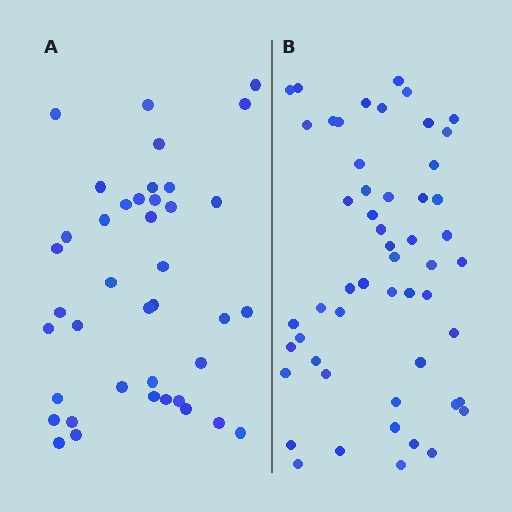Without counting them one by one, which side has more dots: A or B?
Region B (the right region) has more dots.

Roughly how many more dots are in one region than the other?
Region B has approximately 15 more dots than region A.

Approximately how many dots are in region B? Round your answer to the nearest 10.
About 50 dots. (The exact count is 53, which rounds to 50.)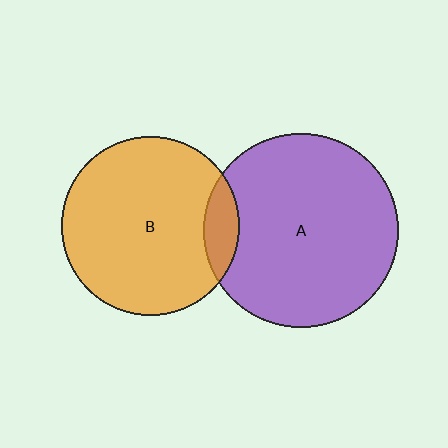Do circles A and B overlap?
Yes.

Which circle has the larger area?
Circle A (purple).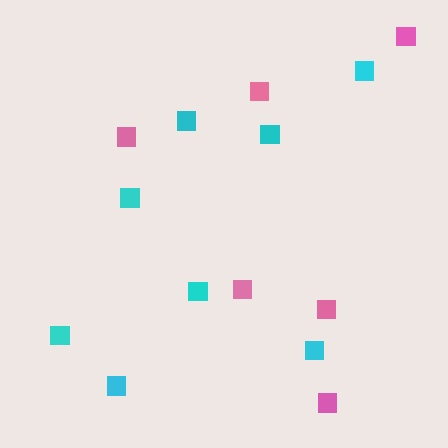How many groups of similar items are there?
There are 2 groups: one group of pink squares (6) and one group of cyan squares (8).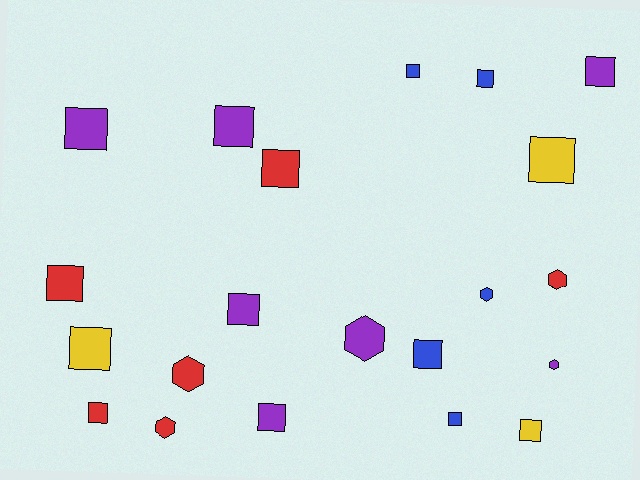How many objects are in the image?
There are 21 objects.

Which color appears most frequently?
Purple, with 7 objects.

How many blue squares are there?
There are 4 blue squares.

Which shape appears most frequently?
Square, with 15 objects.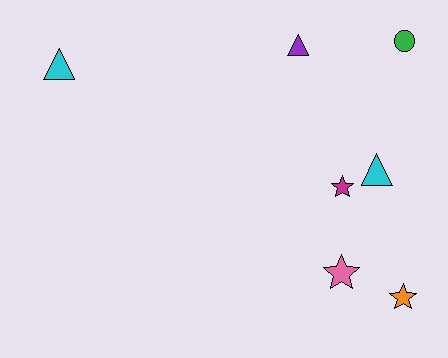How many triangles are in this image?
There are 3 triangles.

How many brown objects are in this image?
There are no brown objects.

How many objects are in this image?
There are 7 objects.